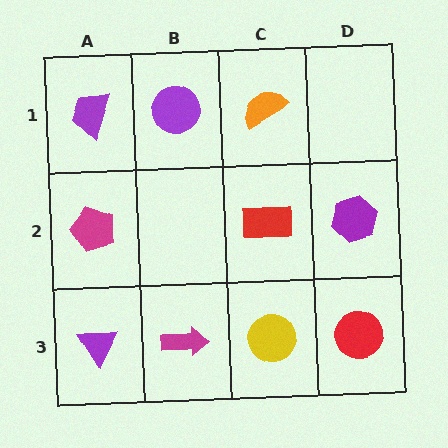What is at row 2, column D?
A purple hexagon.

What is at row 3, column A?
A purple triangle.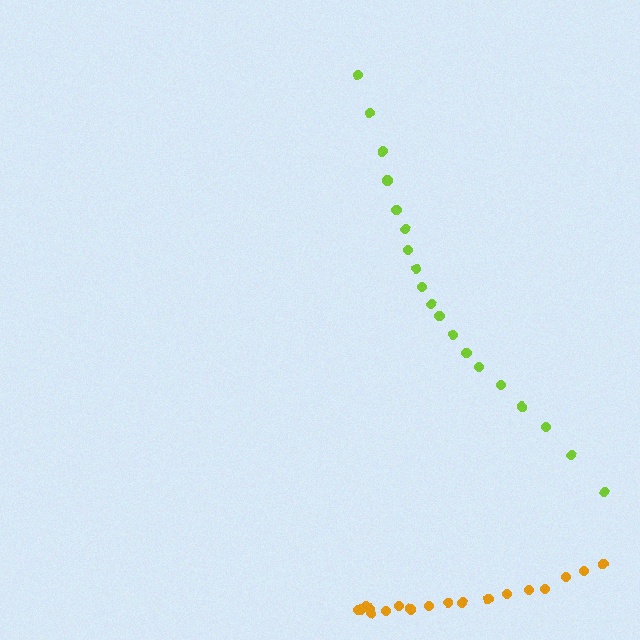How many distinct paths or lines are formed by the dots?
There are 2 distinct paths.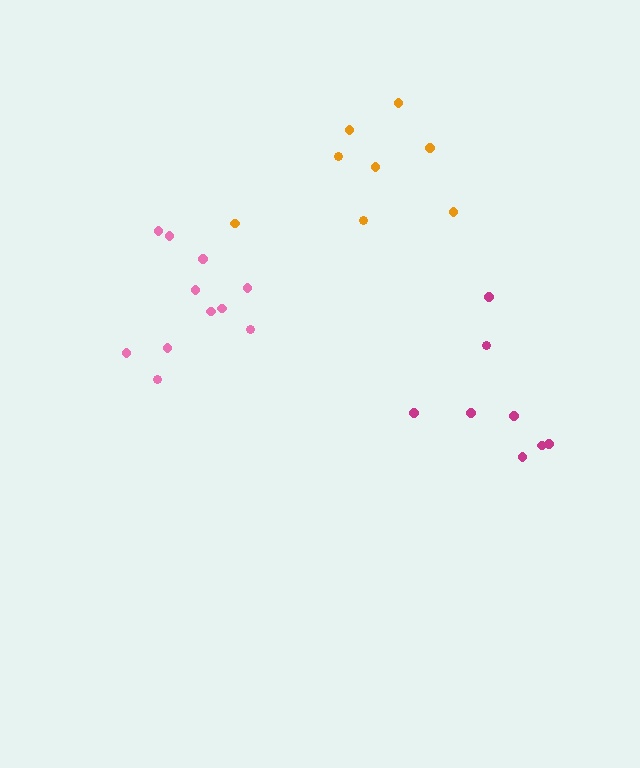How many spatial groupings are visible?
There are 3 spatial groupings.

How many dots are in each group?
Group 1: 11 dots, Group 2: 8 dots, Group 3: 8 dots (27 total).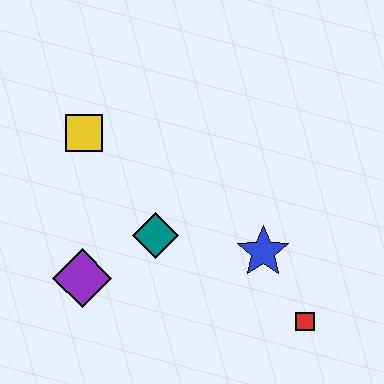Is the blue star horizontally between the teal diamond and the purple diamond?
No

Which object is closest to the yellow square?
The teal diamond is closest to the yellow square.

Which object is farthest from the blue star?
The yellow square is farthest from the blue star.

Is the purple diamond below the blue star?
Yes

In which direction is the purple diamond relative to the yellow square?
The purple diamond is below the yellow square.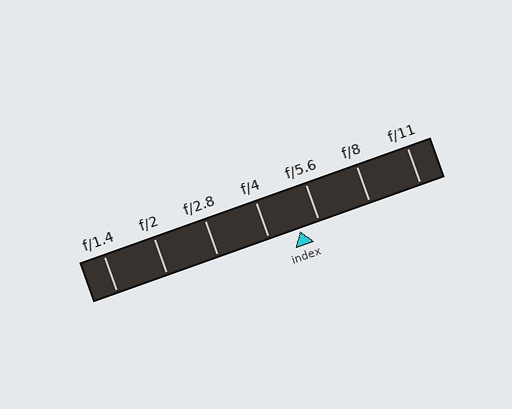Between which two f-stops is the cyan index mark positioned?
The index mark is between f/4 and f/5.6.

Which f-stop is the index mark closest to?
The index mark is closest to f/5.6.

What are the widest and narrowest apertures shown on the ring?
The widest aperture shown is f/1.4 and the narrowest is f/11.